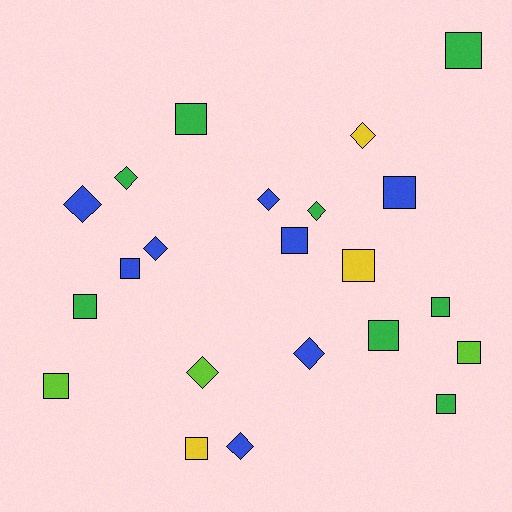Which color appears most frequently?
Green, with 8 objects.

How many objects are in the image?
There are 22 objects.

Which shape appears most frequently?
Square, with 13 objects.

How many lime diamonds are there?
There is 1 lime diamond.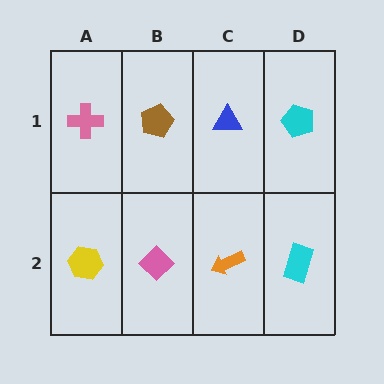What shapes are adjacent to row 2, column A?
A pink cross (row 1, column A), a pink diamond (row 2, column B).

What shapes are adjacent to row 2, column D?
A cyan pentagon (row 1, column D), an orange arrow (row 2, column C).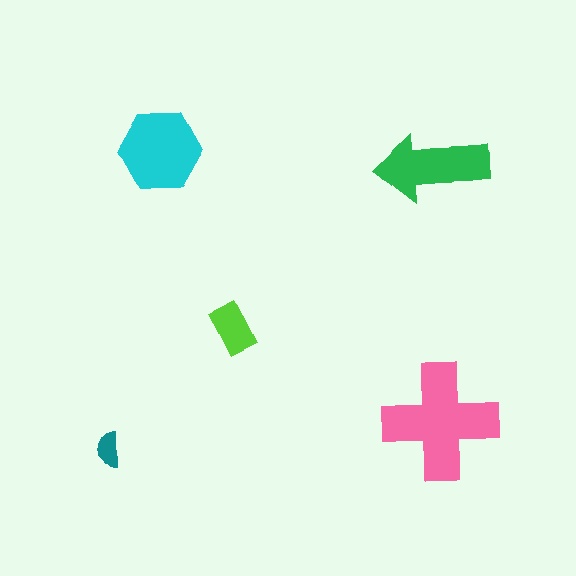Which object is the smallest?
The teal semicircle.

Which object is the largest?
The pink cross.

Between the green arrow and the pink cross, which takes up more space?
The pink cross.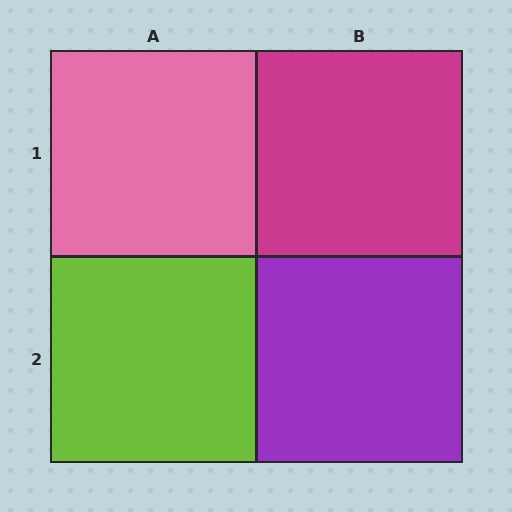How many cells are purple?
1 cell is purple.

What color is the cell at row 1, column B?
Magenta.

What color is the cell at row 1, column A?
Pink.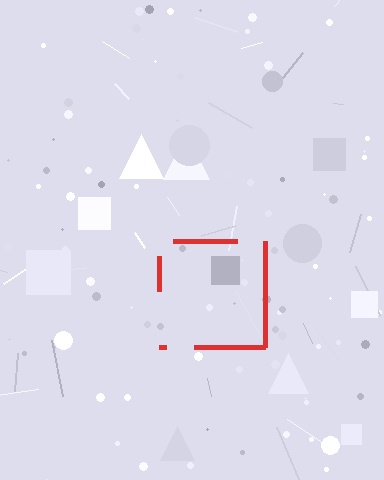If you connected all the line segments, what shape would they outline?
They would outline a square.